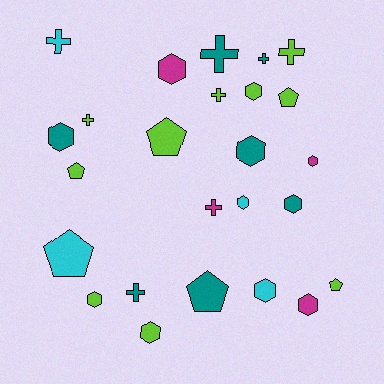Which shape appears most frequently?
Hexagon, with 11 objects.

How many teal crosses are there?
There are 3 teal crosses.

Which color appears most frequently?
Lime, with 10 objects.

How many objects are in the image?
There are 25 objects.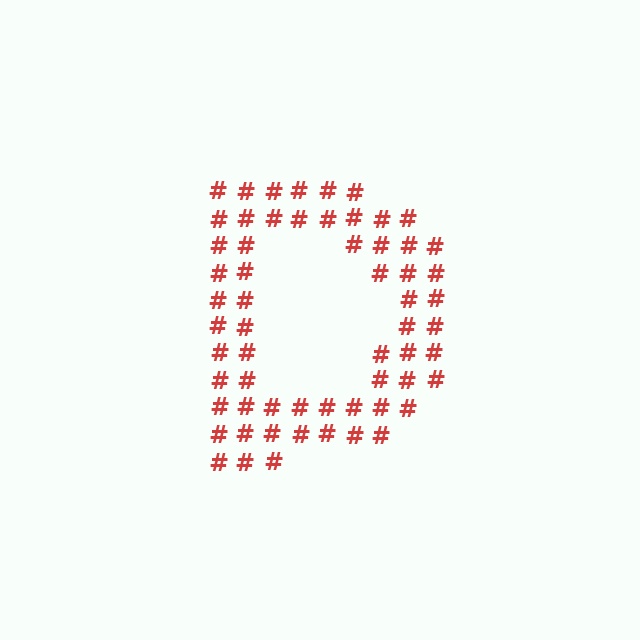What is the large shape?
The large shape is the letter D.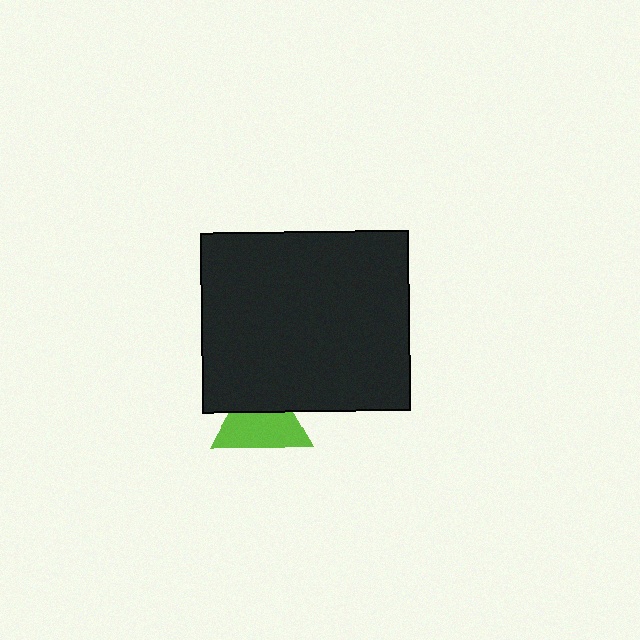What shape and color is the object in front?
The object in front is a black rectangle.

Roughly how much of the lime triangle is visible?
About half of it is visible (roughly 63%).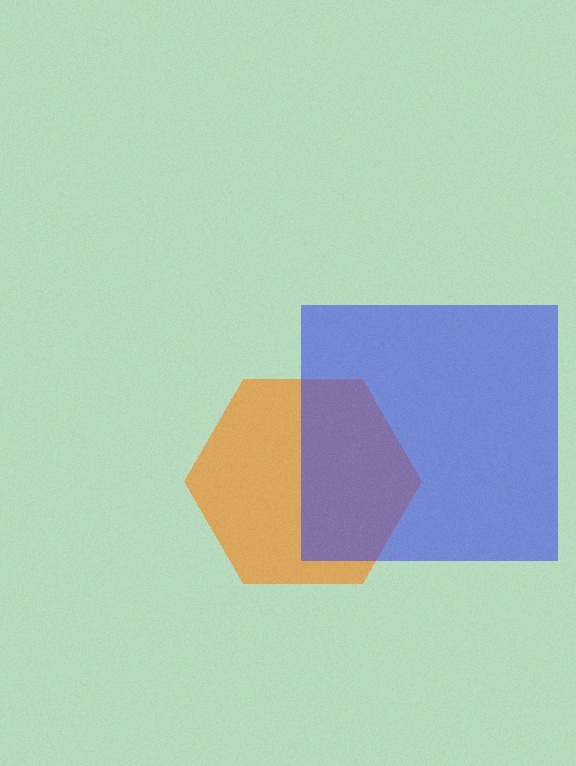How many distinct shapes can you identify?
There are 2 distinct shapes: an orange hexagon, a blue square.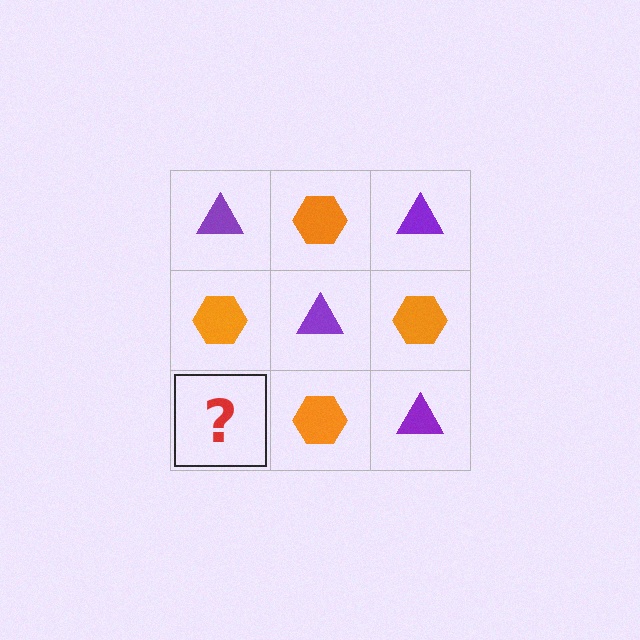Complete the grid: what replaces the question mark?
The question mark should be replaced with a purple triangle.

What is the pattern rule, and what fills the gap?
The rule is that it alternates purple triangle and orange hexagon in a checkerboard pattern. The gap should be filled with a purple triangle.